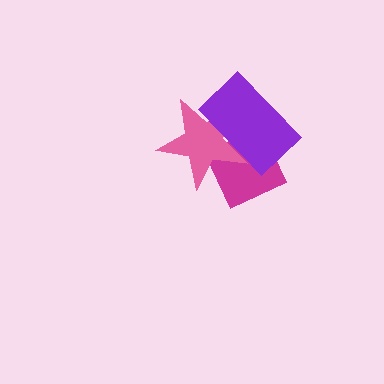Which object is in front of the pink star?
The purple rectangle is in front of the pink star.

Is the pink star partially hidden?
Yes, it is partially covered by another shape.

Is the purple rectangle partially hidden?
No, no other shape covers it.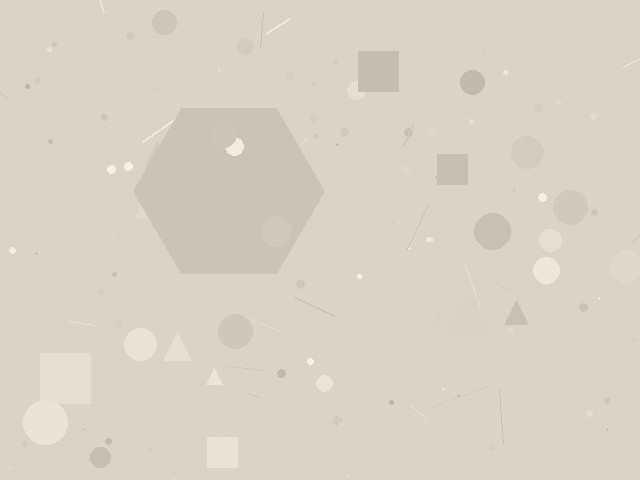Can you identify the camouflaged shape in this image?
The camouflaged shape is a hexagon.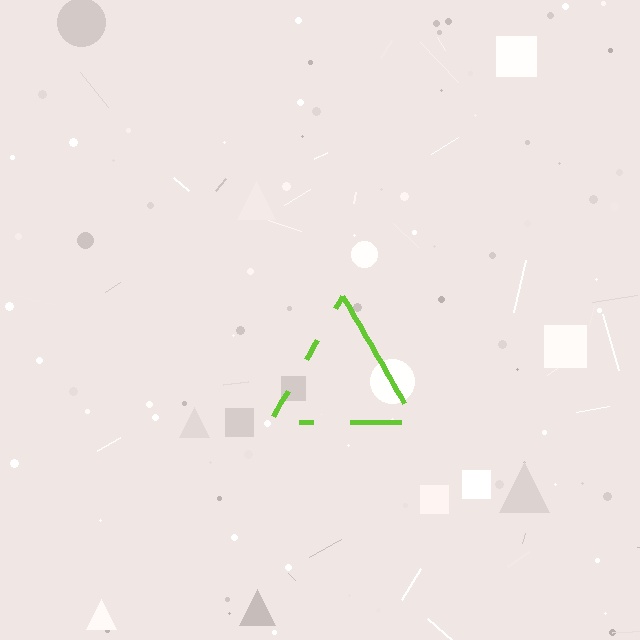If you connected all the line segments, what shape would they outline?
They would outline a triangle.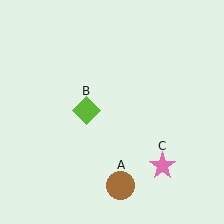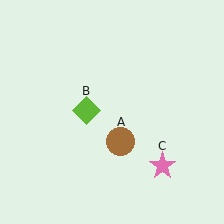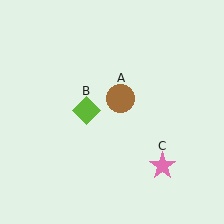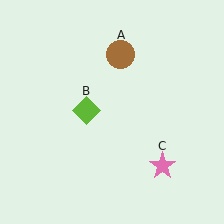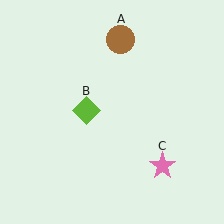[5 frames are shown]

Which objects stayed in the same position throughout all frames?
Lime diamond (object B) and pink star (object C) remained stationary.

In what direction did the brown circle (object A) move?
The brown circle (object A) moved up.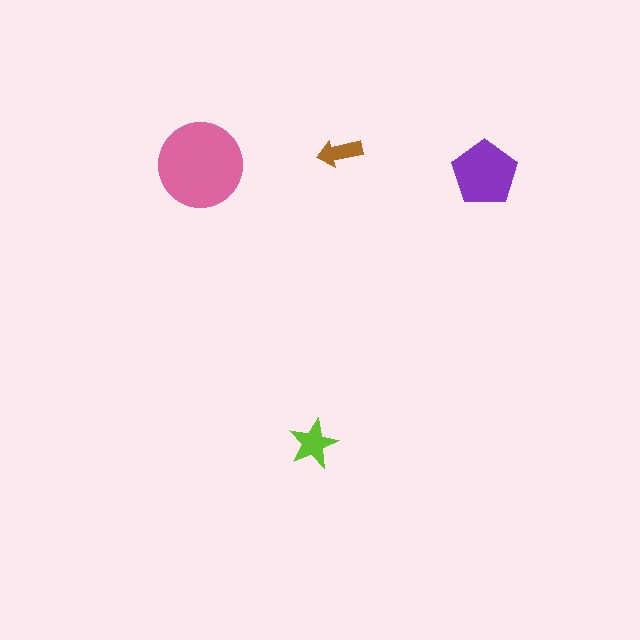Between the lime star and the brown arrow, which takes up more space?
The lime star.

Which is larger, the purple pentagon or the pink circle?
The pink circle.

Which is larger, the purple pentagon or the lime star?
The purple pentagon.